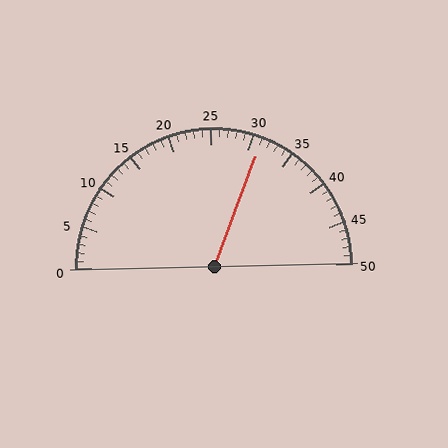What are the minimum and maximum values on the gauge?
The gauge ranges from 0 to 50.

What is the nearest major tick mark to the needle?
The nearest major tick mark is 30.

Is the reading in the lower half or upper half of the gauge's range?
The reading is in the upper half of the range (0 to 50).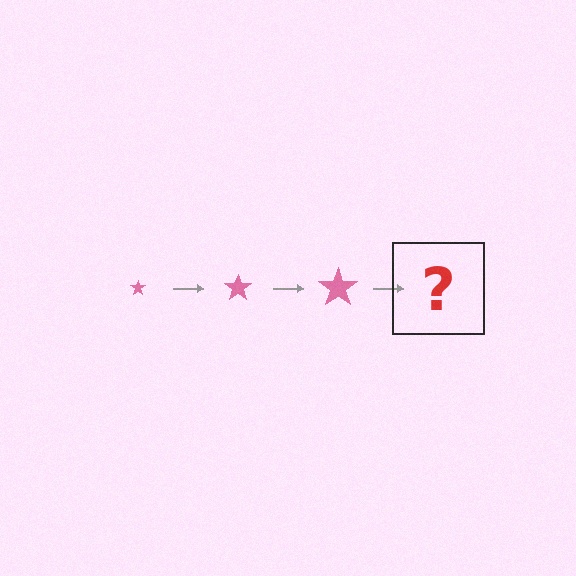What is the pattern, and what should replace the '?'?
The pattern is that the star gets progressively larger each step. The '?' should be a pink star, larger than the previous one.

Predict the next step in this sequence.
The next step is a pink star, larger than the previous one.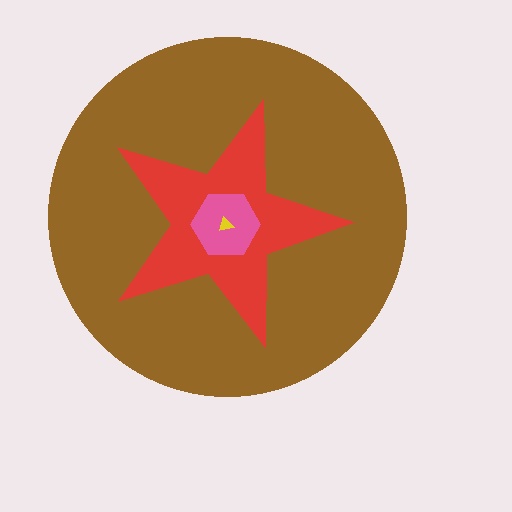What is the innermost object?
The yellow triangle.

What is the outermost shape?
The brown circle.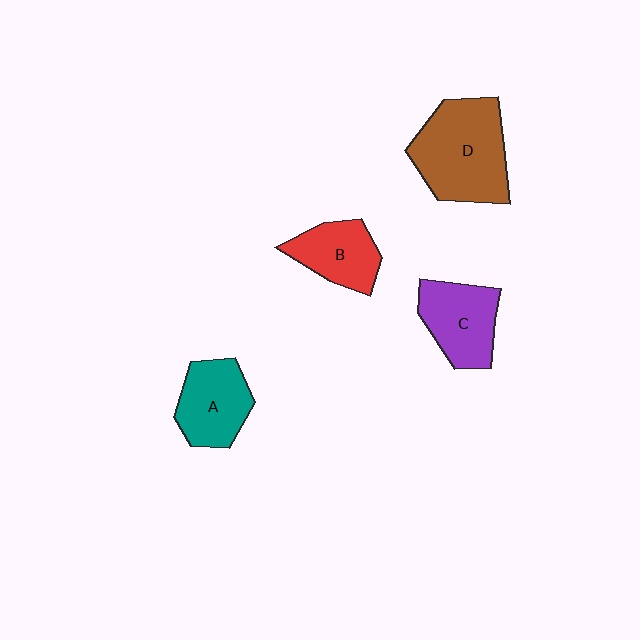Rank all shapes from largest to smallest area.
From largest to smallest: D (brown), C (purple), A (teal), B (red).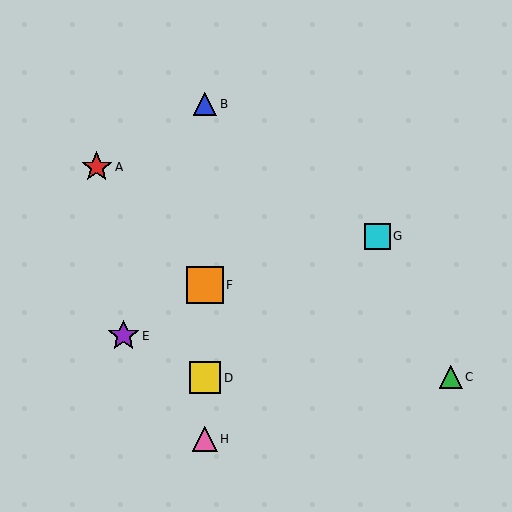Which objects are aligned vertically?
Objects B, D, F, H are aligned vertically.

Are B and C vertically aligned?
No, B is at x≈205 and C is at x≈451.